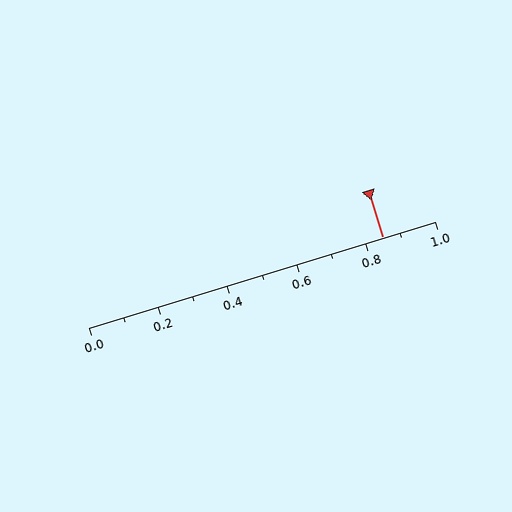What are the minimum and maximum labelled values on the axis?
The axis runs from 0.0 to 1.0.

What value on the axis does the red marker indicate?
The marker indicates approximately 0.85.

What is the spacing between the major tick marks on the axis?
The major ticks are spaced 0.2 apart.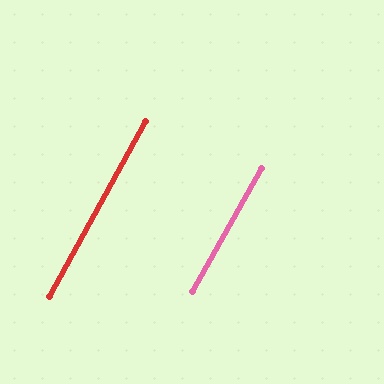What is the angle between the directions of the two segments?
Approximately 1 degree.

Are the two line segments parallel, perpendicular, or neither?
Parallel — their directions differ by only 0.6°.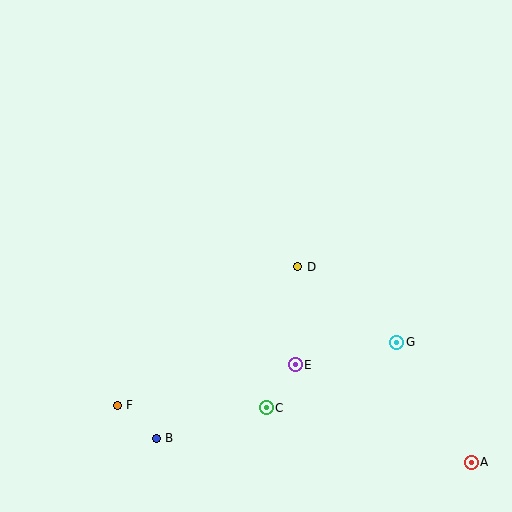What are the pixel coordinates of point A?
Point A is at (471, 462).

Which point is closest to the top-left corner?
Point D is closest to the top-left corner.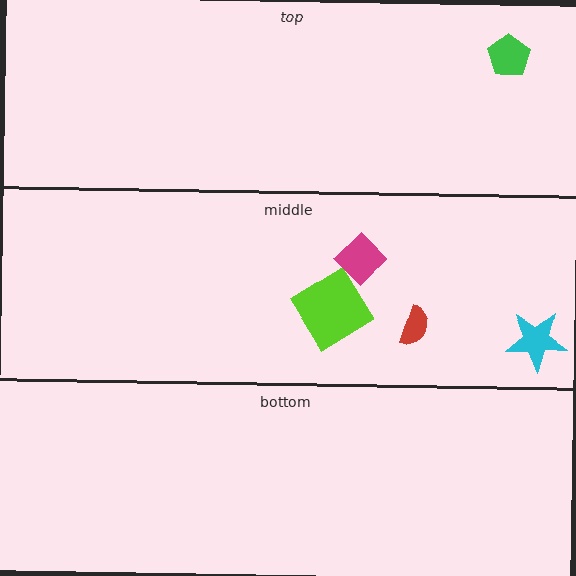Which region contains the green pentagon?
The top region.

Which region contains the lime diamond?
The middle region.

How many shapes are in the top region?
1.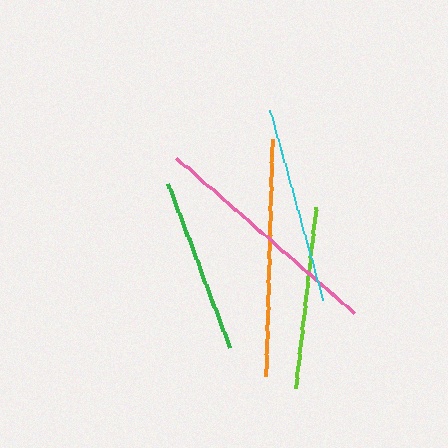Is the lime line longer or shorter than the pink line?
The pink line is longer than the lime line.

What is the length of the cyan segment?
The cyan segment is approximately 198 pixels long.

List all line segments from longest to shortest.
From longest to shortest: orange, pink, cyan, lime, green.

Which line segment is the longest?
The orange line is the longest at approximately 237 pixels.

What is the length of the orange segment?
The orange segment is approximately 237 pixels long.